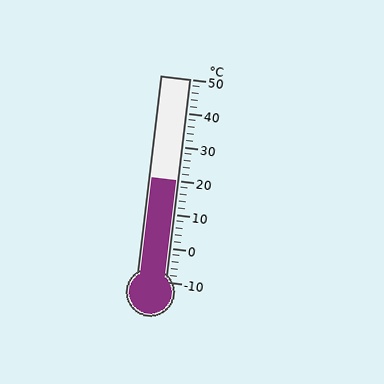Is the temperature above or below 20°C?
The temperature is at 20°C.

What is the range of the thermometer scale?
The thermometer scale ranges from -10°C to 50°C.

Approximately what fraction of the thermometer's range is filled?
The thermometer is filled to approximately 50% of its range.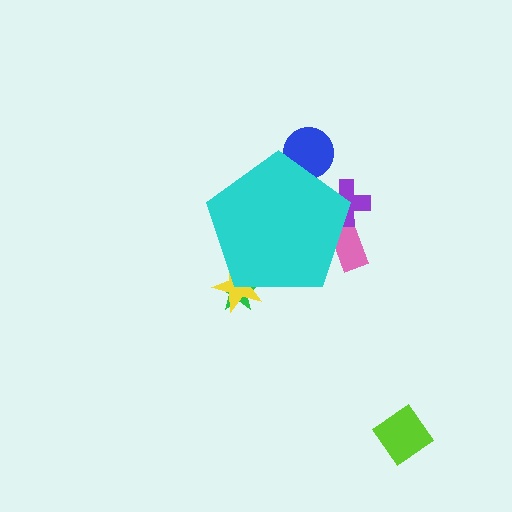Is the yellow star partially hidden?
Yes, the yellow star is partially hidden behind the cyan pentagon.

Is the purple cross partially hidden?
Yes, the purple cross is partially hidden behind the cyan pentagon.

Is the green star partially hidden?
Yes, the green star is partially hidden behind the cyan pentagon.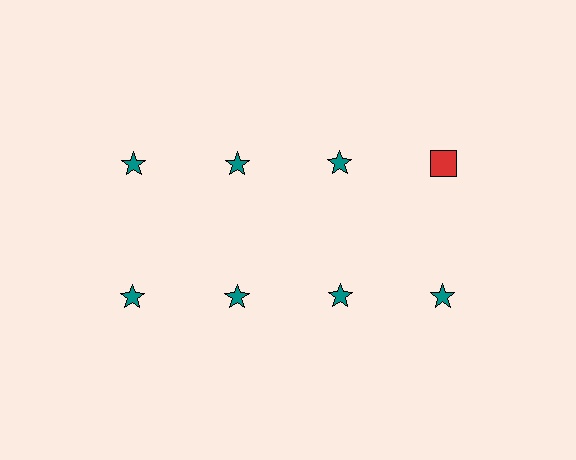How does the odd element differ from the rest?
It differs in both color (red instead of teal) and shape (square instead of star).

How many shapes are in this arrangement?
There are 8 shapes arranged in a grid pattern.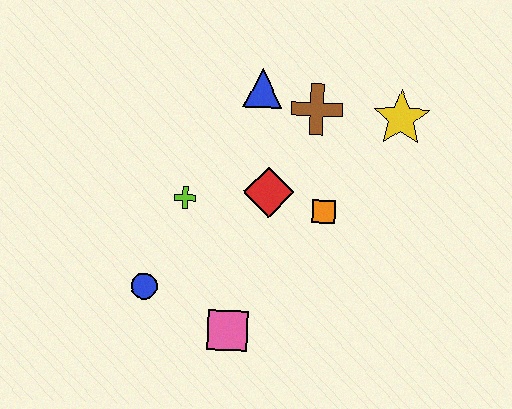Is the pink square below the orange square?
Yes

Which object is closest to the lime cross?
The red diamond is closest to the lime cross.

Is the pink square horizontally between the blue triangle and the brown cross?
No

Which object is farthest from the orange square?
The blue circle is farthest from the orange square.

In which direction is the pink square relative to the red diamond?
The pink square is below the red diamond.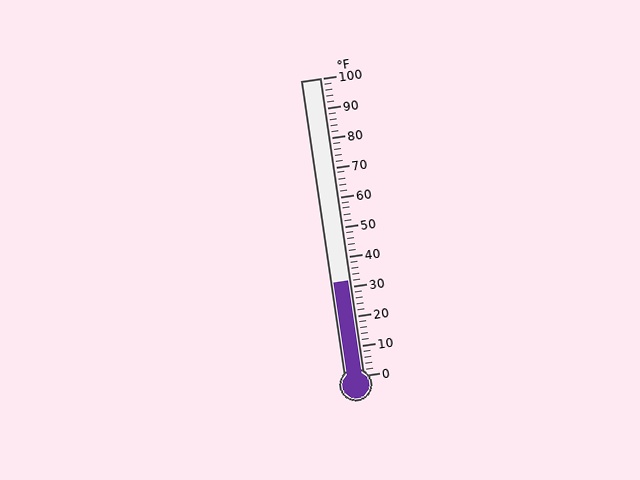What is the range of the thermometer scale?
The thermometer scale ranges from 0°F to 100°F.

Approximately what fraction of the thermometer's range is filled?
The thermometer is filled to approximately 30% of its range.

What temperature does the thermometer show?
The thermometer shows approximately 32°F.